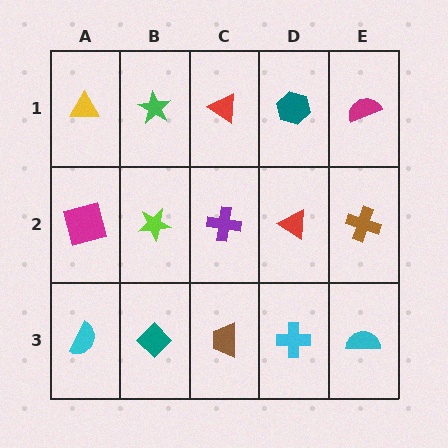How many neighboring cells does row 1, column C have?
3.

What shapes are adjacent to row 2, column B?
A green star (row 1, column B), a teal diamond (row 3, column B), a magenta square (row 2, column A), a purple cross (row 2, column C).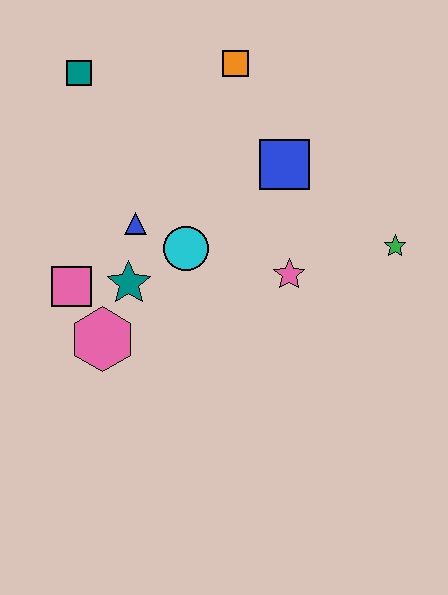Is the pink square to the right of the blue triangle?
No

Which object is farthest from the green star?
The teal square is farthest from the green star.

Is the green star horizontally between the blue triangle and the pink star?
No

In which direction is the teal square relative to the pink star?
The teal square is to the left of the pink star.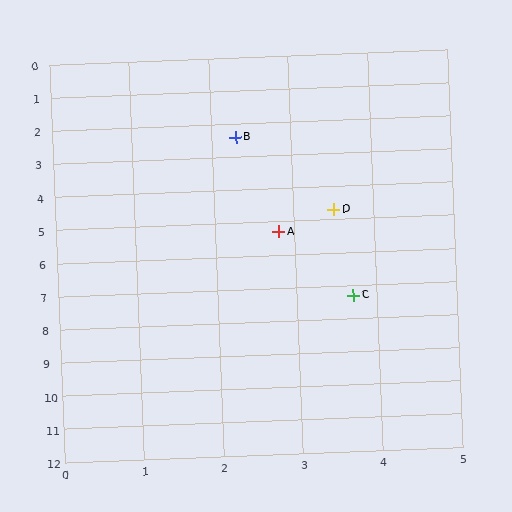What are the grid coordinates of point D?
Point D is at approximately (3.5, 4.7).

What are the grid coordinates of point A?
Point A is at approximately (2.8, 5.3).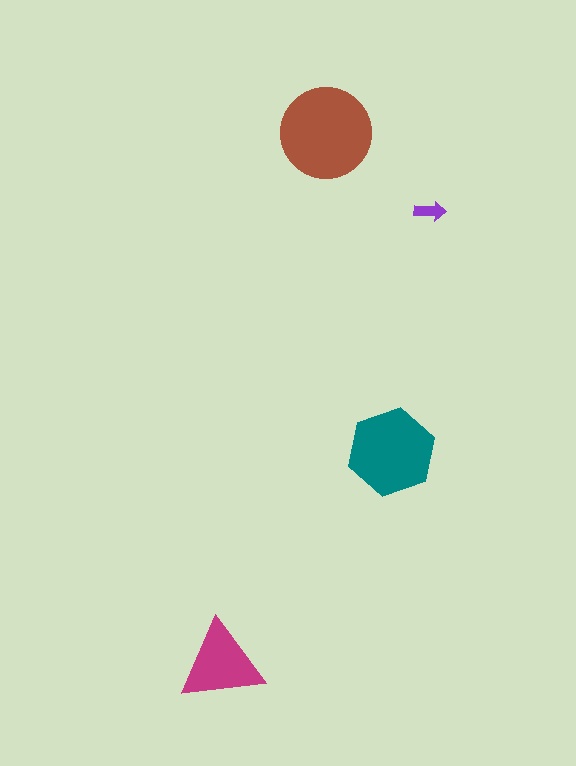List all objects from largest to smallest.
The brown circle, the teal hexagon, the magenta triangle, the purple arrow.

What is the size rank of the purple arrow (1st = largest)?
4th.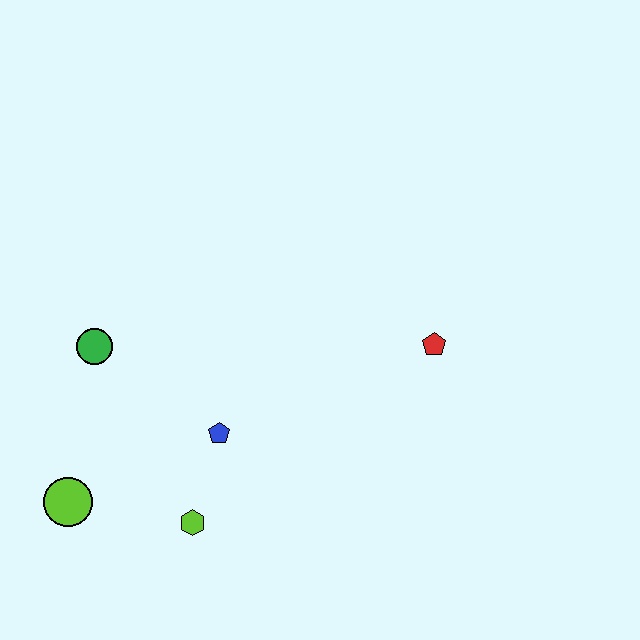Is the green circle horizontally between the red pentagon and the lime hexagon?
No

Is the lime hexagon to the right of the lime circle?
Yes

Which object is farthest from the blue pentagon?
The red pentagon is farthest from the blue pentagon.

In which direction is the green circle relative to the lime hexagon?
The green circle is above the lime hexagon.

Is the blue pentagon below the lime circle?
No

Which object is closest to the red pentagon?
The blue pentagon is closest to the red pentagon.